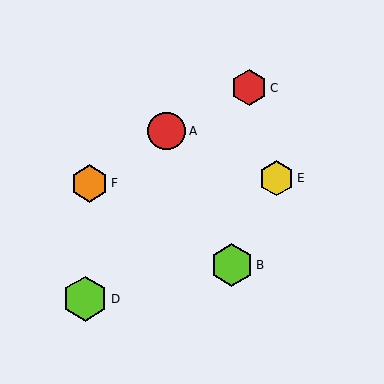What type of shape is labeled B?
Shape B is a lime hexagon.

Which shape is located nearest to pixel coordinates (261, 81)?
The red hexagon (labeled C) at (249, 88) is nearest to that location.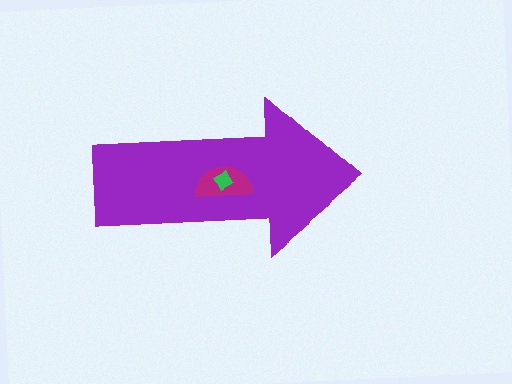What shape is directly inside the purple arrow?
The magenta semicircle.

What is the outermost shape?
The purple arrow.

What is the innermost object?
The green diamond.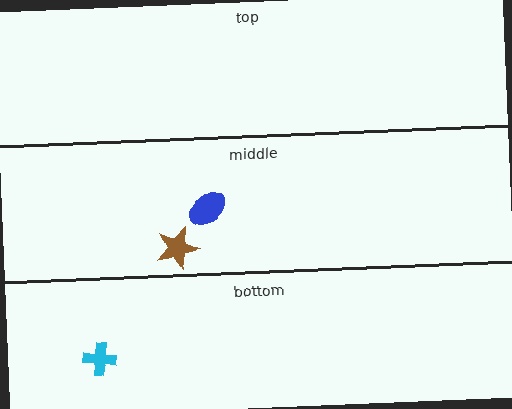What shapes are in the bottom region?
The cyan cross.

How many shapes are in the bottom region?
1.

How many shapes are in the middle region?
2.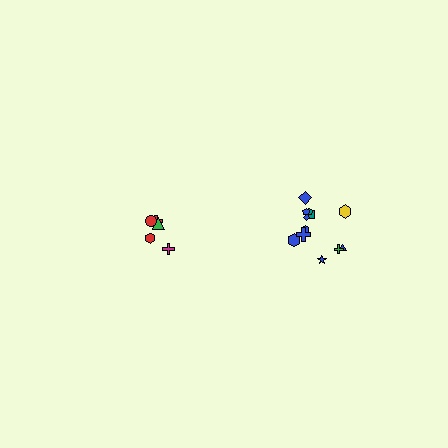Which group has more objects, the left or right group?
The right group.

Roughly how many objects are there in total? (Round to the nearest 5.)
Roughly 15 objects in total.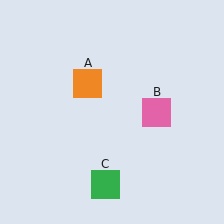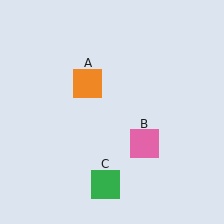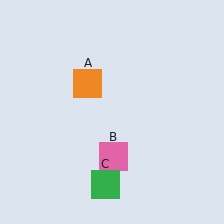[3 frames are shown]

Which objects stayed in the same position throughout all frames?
Orange square (object A) and green square (object C) remained stationary.